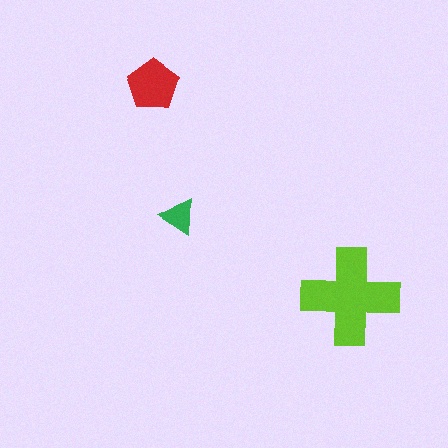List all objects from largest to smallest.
The lime cross, the red pentagon, the green triangle.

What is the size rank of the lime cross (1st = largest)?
1st.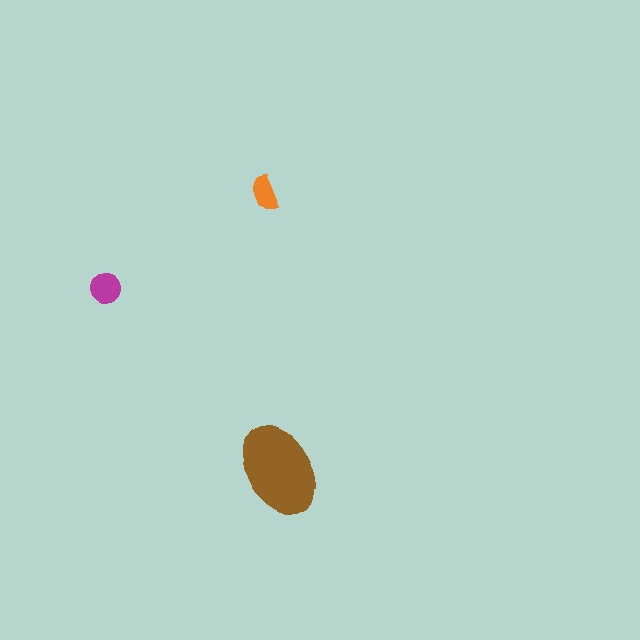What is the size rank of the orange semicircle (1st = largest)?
3rd.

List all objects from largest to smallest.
The brown ellipse, the magenta circle, the orange semicircle.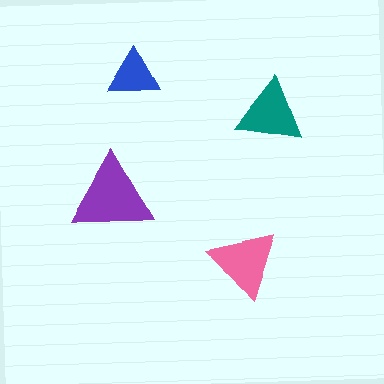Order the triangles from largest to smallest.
the purple one, the pink one, the teal one, the blue one.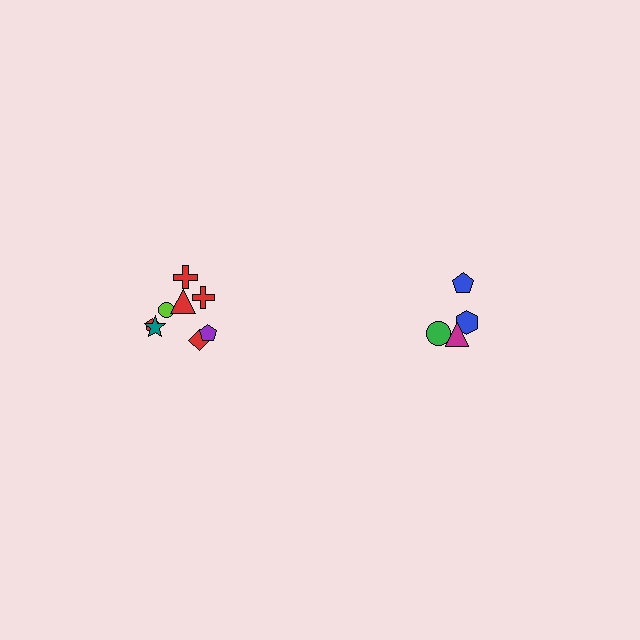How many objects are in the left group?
There are 8 objects.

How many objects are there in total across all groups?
There are 12 objects.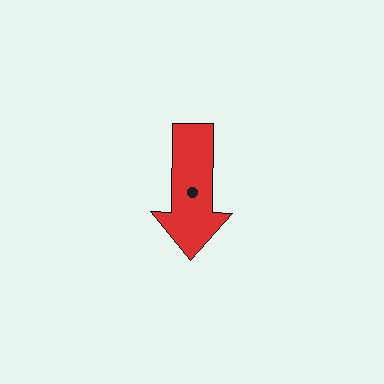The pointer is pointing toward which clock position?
Roughly 6 o'clock.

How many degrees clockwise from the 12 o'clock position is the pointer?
Approximately 181 degrees.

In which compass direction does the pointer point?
South.